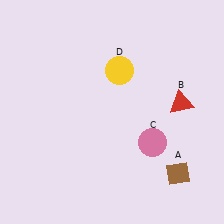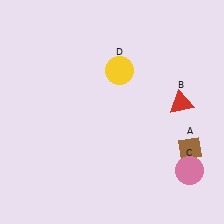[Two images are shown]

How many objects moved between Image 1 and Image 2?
2 objects moved between the two images.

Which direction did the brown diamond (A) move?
The brown diamond (A) moved up.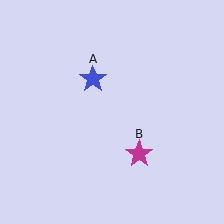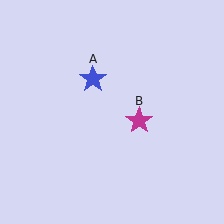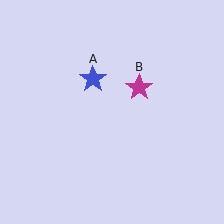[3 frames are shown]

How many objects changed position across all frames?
1 object changed position: magenta star (object B).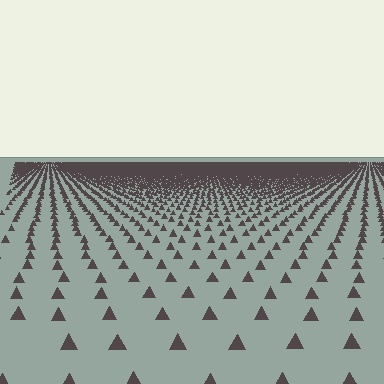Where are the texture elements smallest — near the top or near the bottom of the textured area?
Near the top.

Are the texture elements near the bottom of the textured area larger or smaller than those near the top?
Larger. Near the bottom, elements are closer to the viewer and appear at a bigger on-screen size.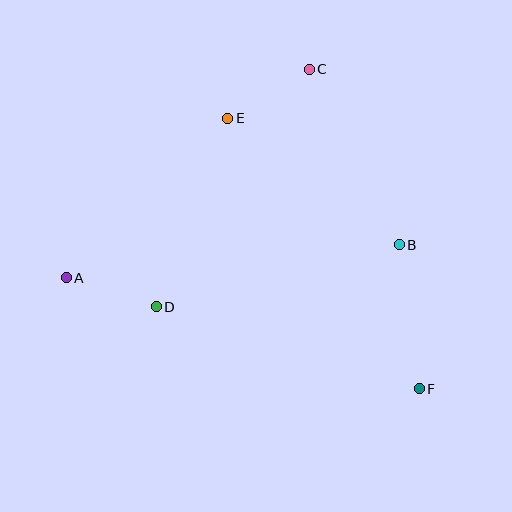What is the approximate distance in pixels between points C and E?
The distance between C and E is approximately 95 pixels.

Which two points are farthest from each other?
Points A and F are farthest from each other.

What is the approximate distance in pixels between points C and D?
The distance between C and D is approximately 283 pixels.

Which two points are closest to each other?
Points A and D are closest to each other.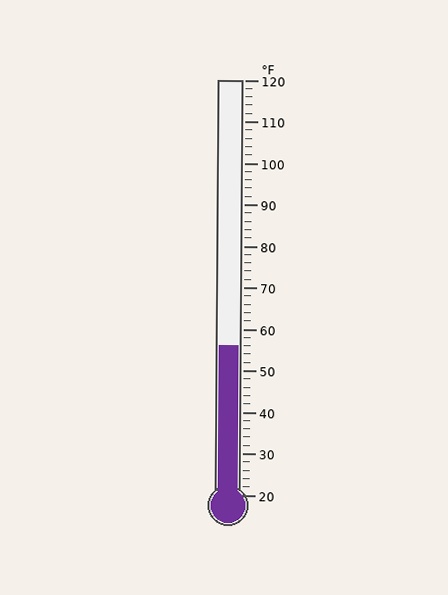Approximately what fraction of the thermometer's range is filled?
The thermometer is filled to approximately 35% of its range.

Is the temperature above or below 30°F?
The temperature is above 30°F.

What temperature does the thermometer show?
The thermometer shows approximately 56°F.